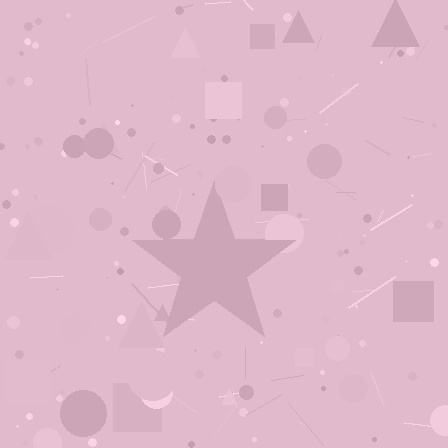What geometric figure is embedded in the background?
A star is embedded in the background.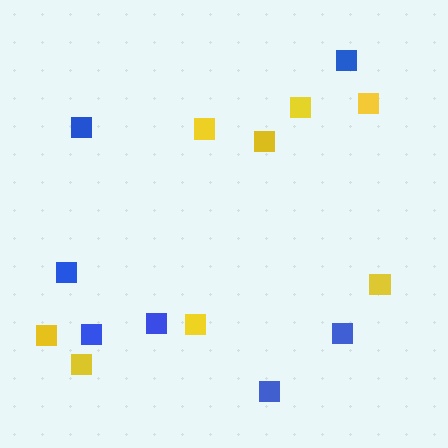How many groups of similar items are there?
There are 2 groups: one group of yellow squares (8) and one group of blue squares (7).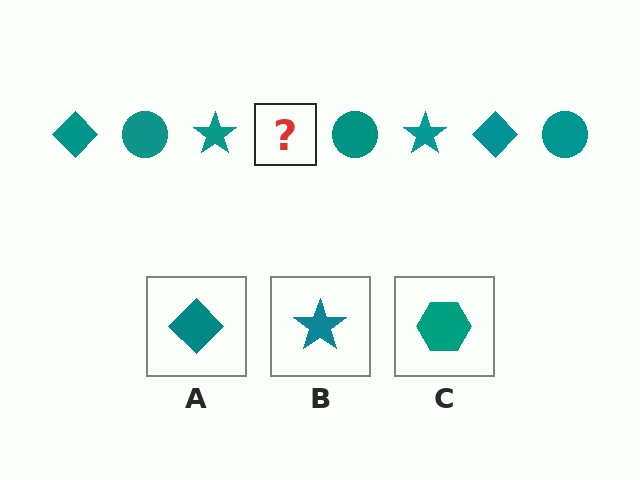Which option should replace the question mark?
Option A.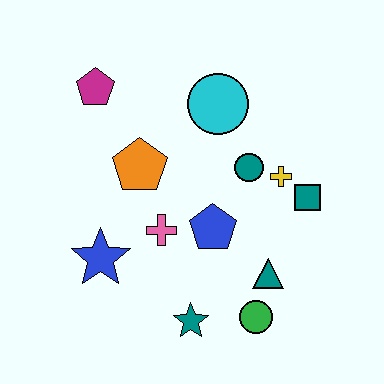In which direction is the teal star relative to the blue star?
The teal star is to the right of the blue star.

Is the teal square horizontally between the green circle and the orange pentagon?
No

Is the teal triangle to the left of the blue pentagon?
No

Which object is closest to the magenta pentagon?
The orange pentagon is closest to the magenta pentagon.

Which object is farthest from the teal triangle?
The magenta pentagon is farthest from the teal triangle.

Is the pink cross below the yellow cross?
Yes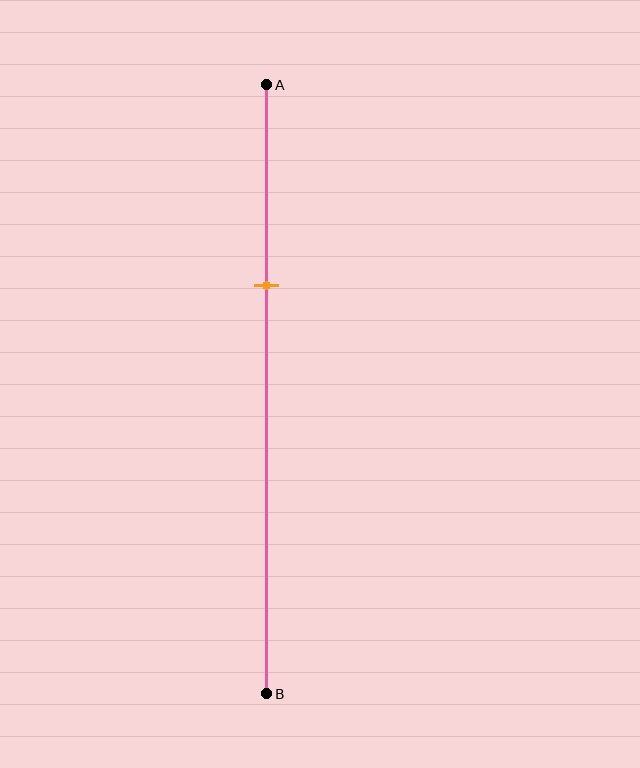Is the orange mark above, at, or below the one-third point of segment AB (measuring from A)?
The orange mark is approximately at the one-third point of segment AB.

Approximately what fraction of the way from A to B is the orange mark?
The orange mark is approximately 35% of the way from A to B.